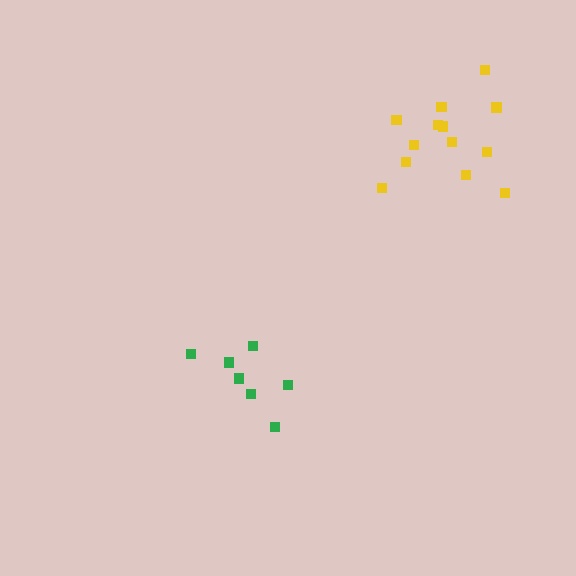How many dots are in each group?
Group 1: 7 dots, Group 2: 13 dots (20 total).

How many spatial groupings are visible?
There are 2 spatial groupings.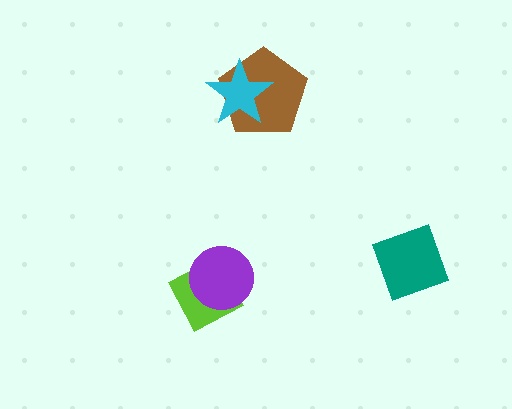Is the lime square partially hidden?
Yes, it is partially covered by another shape.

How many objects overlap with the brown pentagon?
1 object overlaps with the brown pentagon.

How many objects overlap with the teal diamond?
0 objects overlap with the teal diamond.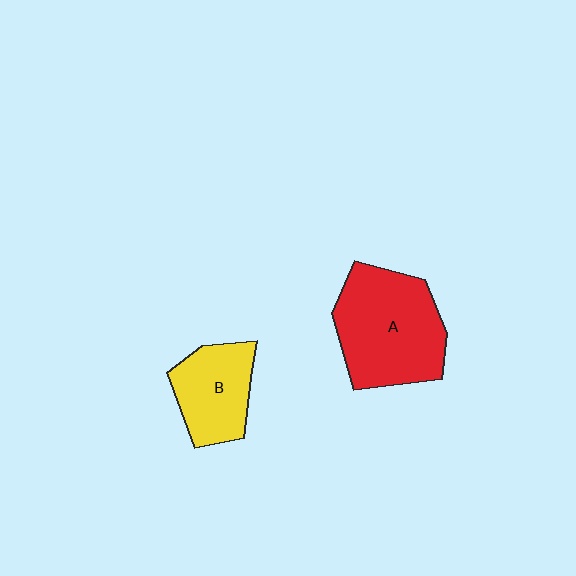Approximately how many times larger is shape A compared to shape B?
Approximately 1.6 times.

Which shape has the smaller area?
Shape B (yellow).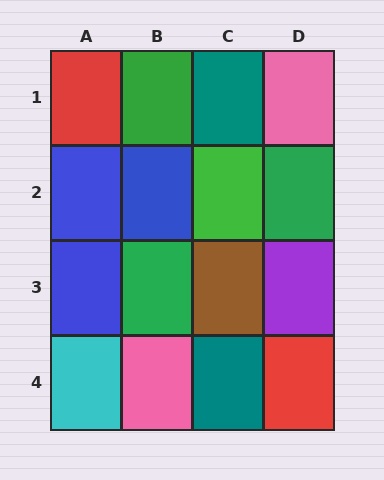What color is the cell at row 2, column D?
Green.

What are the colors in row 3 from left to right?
Blue, green, brown, purple.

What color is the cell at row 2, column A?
Blue.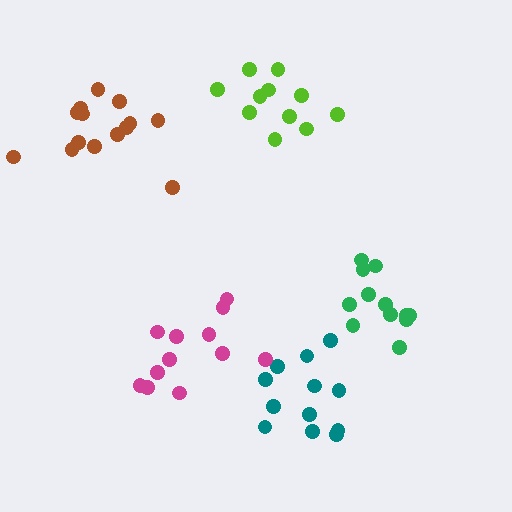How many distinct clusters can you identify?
There are 5 distinct clusters.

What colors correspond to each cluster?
The clusters are colored: teal, magenta, green, brown, lime.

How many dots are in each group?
Group 1: 12 dots, Group 2: 12 dots, Group 3: 12 dots, Group 4: 14 dots, Group 5: 11 dots (61 total).